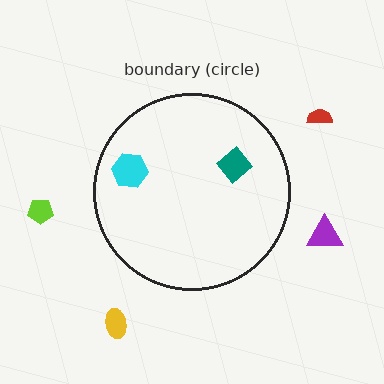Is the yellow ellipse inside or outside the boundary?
Outside.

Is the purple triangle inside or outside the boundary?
Outside.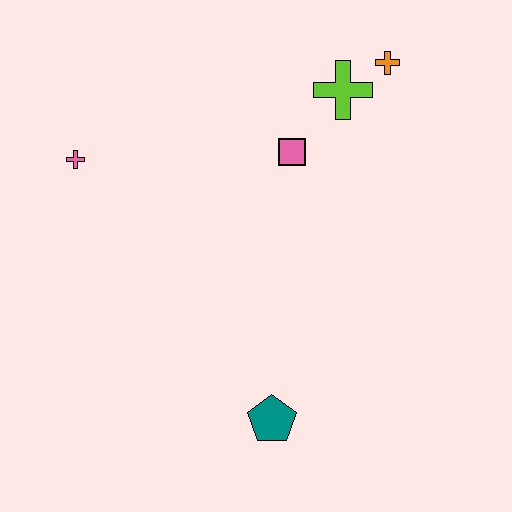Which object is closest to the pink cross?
The pink square is closest to the pink cross.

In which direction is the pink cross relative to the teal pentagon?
The pink cross is above the teal pentagon.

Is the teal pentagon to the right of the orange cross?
No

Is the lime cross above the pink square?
Yes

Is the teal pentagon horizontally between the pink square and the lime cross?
No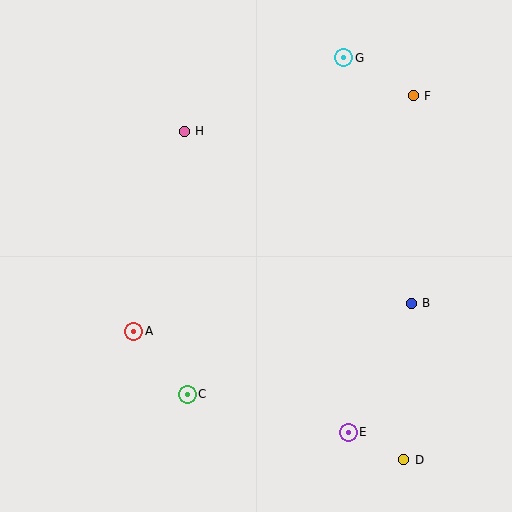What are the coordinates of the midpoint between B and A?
The midpoint between B and A is at (273, 317).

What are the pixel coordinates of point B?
Point B is at (411, 303).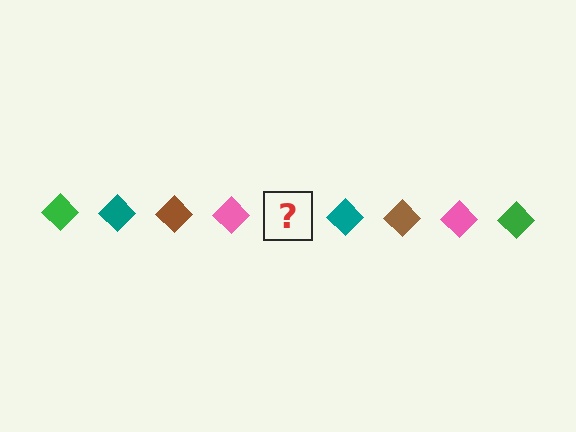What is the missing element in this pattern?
The missing element is a green diamond.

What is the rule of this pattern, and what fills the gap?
The rule is that the pattern cycles through green, teal, brown, pink diamonds. The gap should be filled with a green diamond.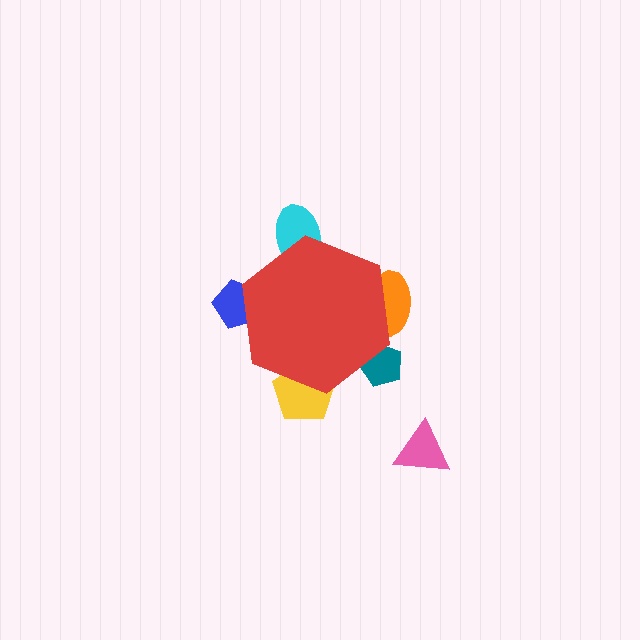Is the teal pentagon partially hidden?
Yes, the teal pentagon is partially hidden behind the red hexagon.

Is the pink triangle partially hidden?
No, the pink triangle is fully visible.